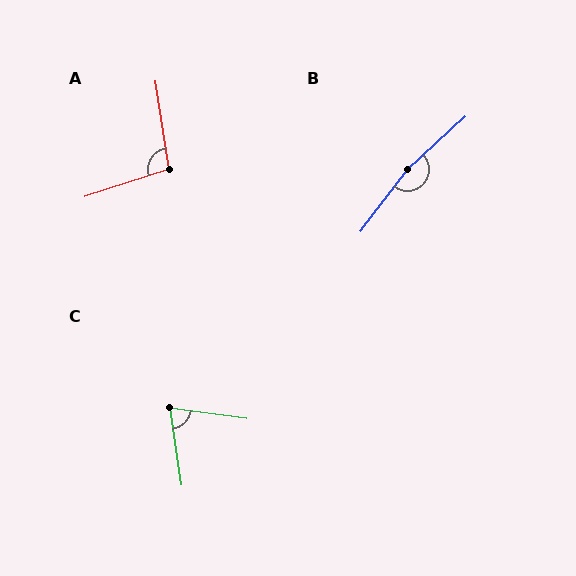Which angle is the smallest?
C, at approximately 74 degrees.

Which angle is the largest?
B, at approximately 170 degrees.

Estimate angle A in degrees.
Approximately 99 degrees.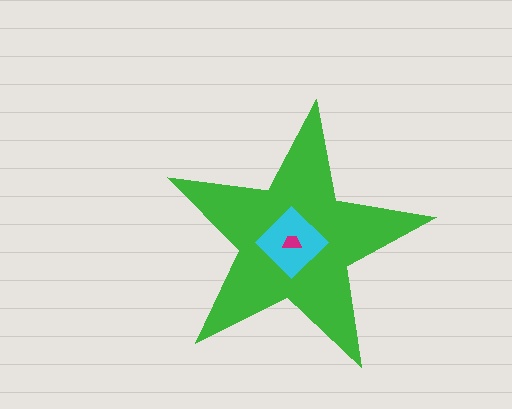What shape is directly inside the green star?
The cyan diamond.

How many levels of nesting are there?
3.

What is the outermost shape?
The green star.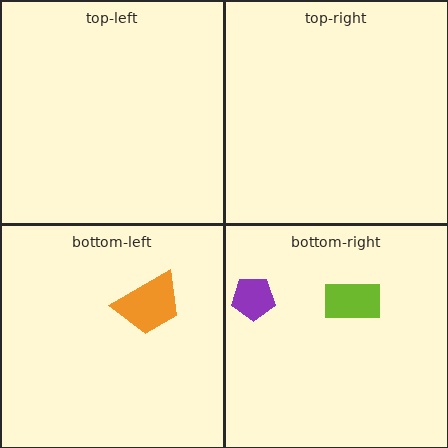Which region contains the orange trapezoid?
The bottom-left region.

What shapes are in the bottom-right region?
The lime rectangle, the purple pentagon.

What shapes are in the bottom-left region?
The orange trapezoid.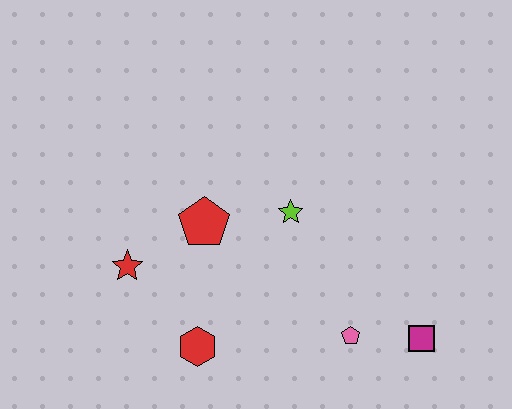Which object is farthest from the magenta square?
The red star is farthest from the magenta square.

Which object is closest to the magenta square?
The pink pentagon is closest to the magenta square.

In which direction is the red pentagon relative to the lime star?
The red pentagon is to the left of the lime star.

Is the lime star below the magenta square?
No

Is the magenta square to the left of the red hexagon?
No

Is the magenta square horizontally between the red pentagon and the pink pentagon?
No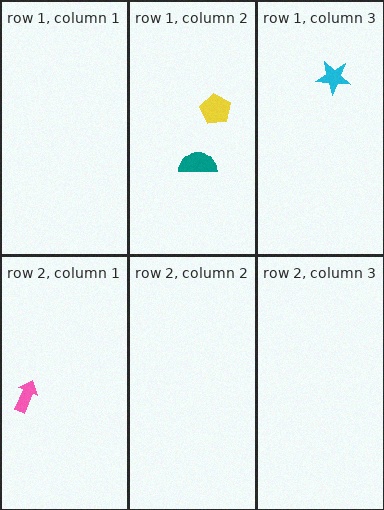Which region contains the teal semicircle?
The row 1, column 2 region.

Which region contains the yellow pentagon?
The row 1, column 2 region.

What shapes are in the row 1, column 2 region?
The teal semicircle, the yellow pentagon.